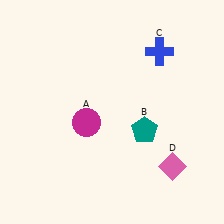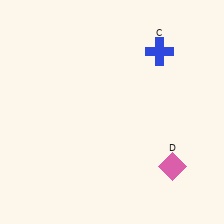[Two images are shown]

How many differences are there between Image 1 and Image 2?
There are 2 differences between the two images.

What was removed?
The magenta circle (A), the teal pentagon (B) were removed in Image 2.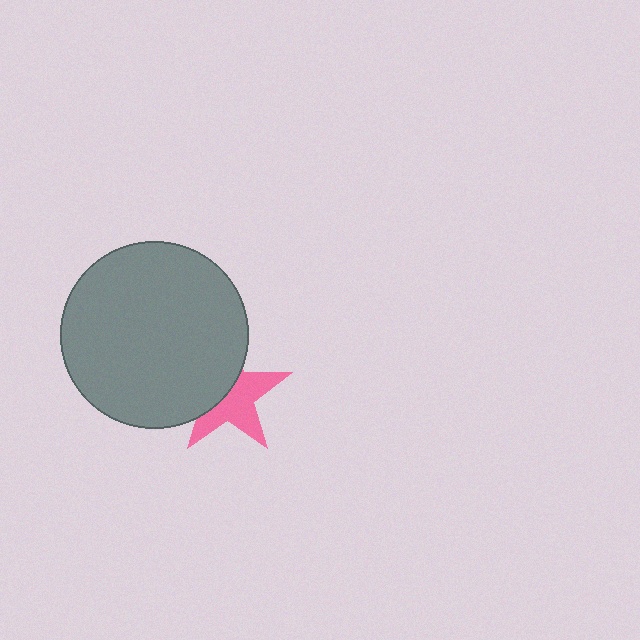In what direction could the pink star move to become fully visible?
The pink star could move right. That would shift it out from behind the gray circle entirely.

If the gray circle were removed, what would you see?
You would see the complete pink star.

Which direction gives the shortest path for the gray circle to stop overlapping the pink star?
Moving left gives the shortest separation.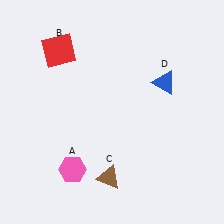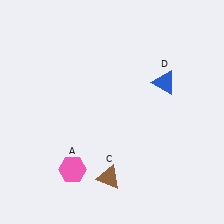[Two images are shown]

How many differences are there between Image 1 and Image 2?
There is 1 difference between the two images.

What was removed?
The red square (B) was removed in Image 2.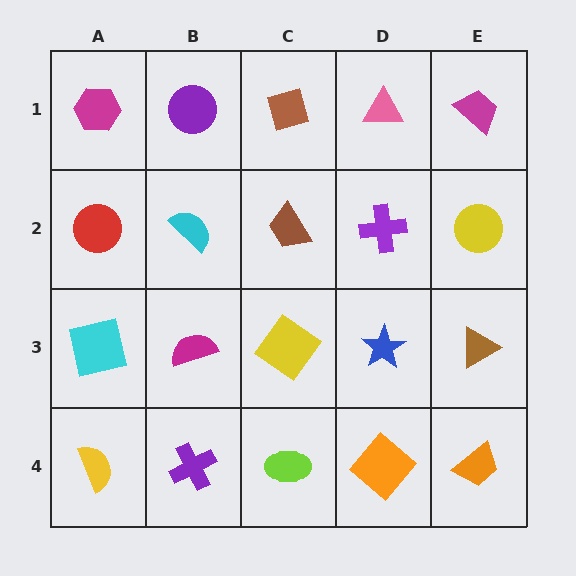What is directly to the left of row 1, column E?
A pink triangle.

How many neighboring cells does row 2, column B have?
4.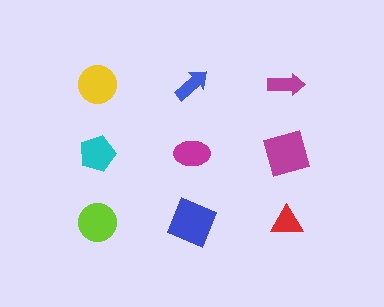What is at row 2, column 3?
A magenta square.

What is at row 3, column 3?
A red triangle.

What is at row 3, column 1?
A lime circle.